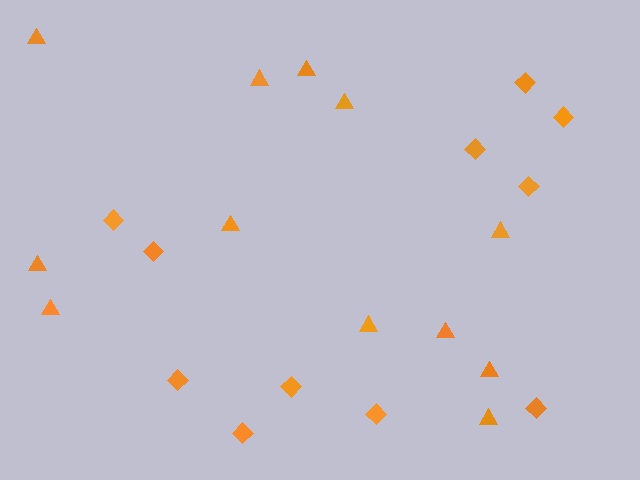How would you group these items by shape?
There are 2 groups: one group of diamonds (11) and one group of triangles (12).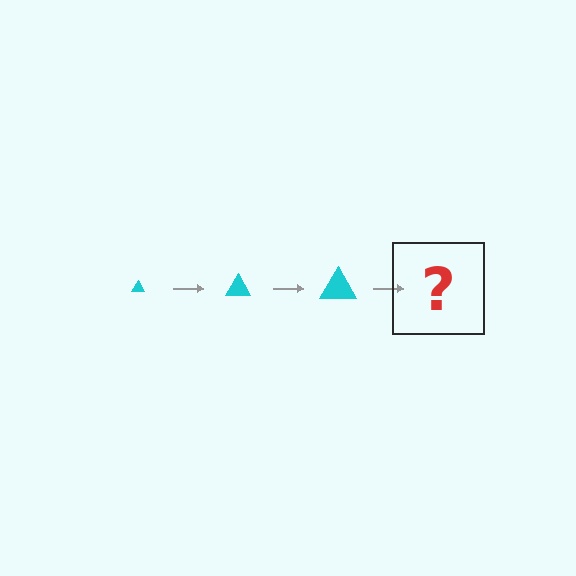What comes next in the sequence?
The next element should be a cyan triangle, larger than the previous one.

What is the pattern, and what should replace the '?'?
The pattern is that the triangle gets progressively larger each step. The '?' should be a cyan triangle, larger than the previous one.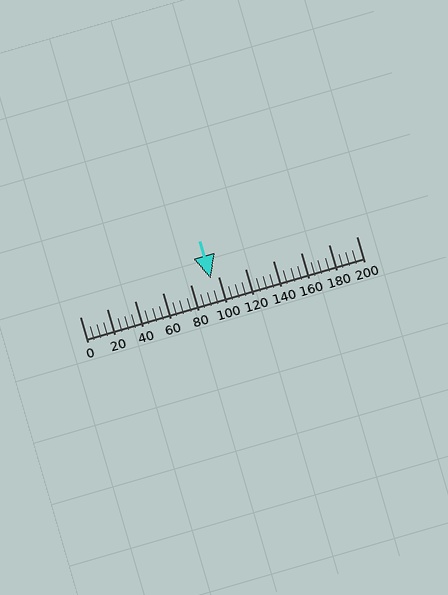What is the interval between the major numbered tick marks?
The major tick marks are spaced 20 units apart.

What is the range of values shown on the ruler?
The ruler shows values from 0 to 200.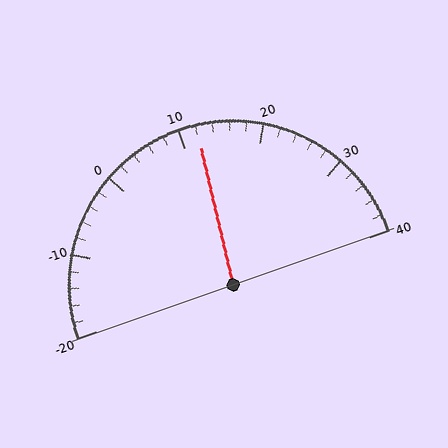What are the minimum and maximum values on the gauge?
The gauge ranges from -20 to 40.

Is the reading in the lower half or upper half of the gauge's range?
The reading is in the upper half of the range (-20 to 40).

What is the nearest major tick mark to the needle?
The nearest major tick mark is 10.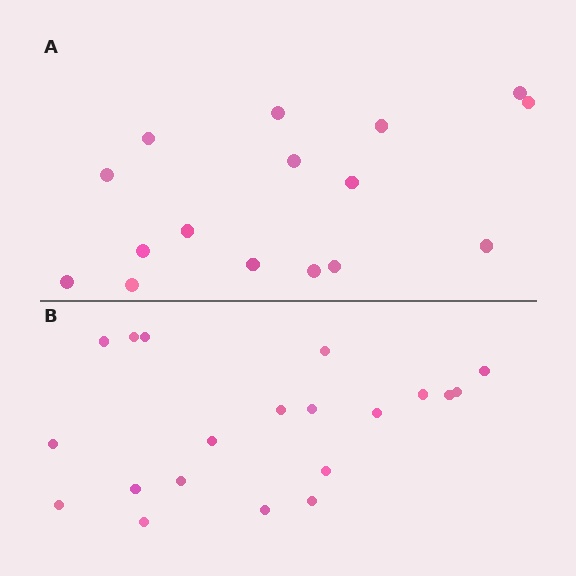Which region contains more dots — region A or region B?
Region B (the bottom region) has more dots.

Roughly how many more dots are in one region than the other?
Region B has about 4 more dots than region A.